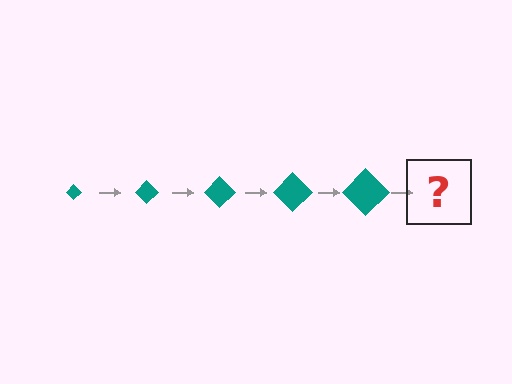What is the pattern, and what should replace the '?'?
The pattern is that the diamond gets progressively larger each step. The '?' should be a teal diamond, larger than the previous one.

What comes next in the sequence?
The next element should be a teal diamond, larger than the previous one.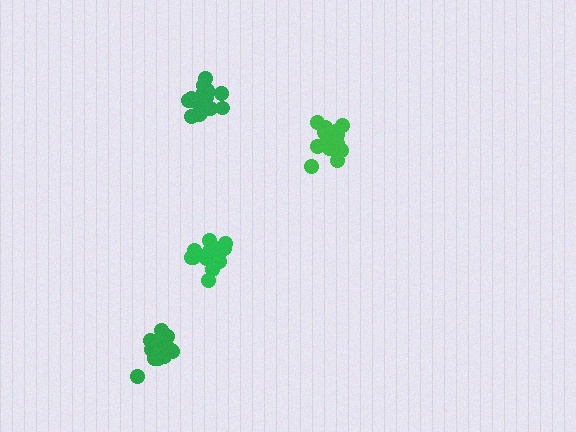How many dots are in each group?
Group 1: 18 dots, Group 2: 16 dots, Group 3: 20 dots, Group 4: 15 dots (69 total).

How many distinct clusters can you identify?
There are 4 distinct clusters.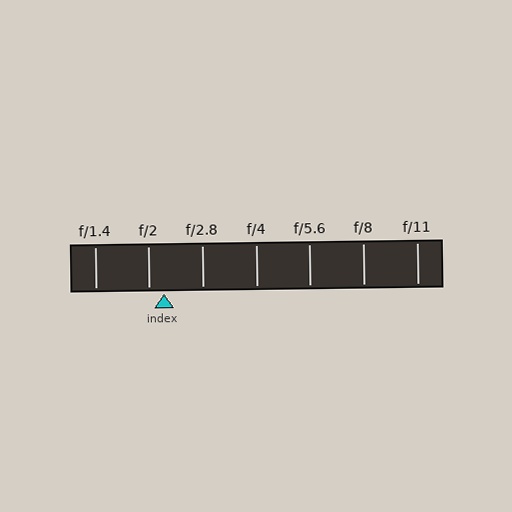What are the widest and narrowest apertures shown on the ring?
The widest aperture shown is f/1.4 and the narrowest is f/11.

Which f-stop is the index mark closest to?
The index mark is closest to f/2.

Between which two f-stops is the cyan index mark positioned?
The index mark is between f/2 and f/2.8.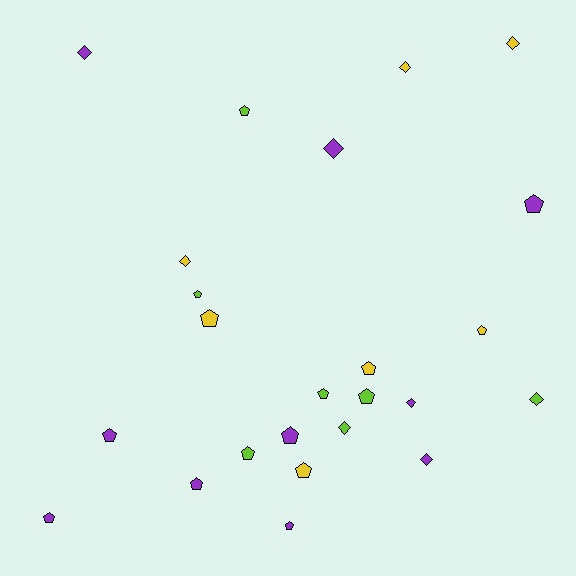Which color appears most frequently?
Purple, with 10 objects.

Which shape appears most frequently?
Pentagon, with 15 objects.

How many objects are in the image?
There are 24 objects.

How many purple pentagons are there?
There are 6 purple pentagons.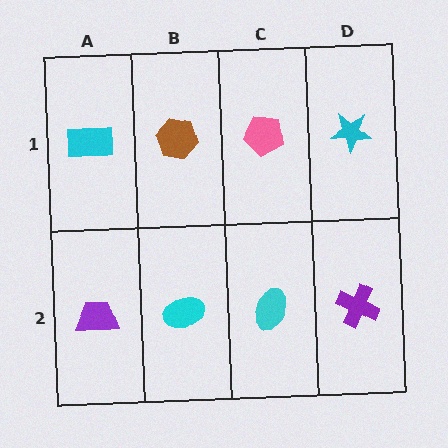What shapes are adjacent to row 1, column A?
A purple trapezoid (row 2, column A), a brown hexagon (row 1, column B).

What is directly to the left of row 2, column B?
A purple trapezoid.